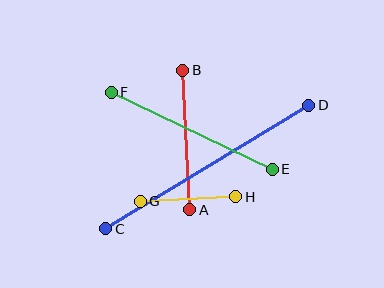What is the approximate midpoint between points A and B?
The midpoint is at approximately (186, 140) pixels.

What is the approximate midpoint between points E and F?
The midpoint is at approximately (192, 131) pixels.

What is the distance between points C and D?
The distance is approximately 238 pixels.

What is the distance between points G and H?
The distance is approximately 95 pixels.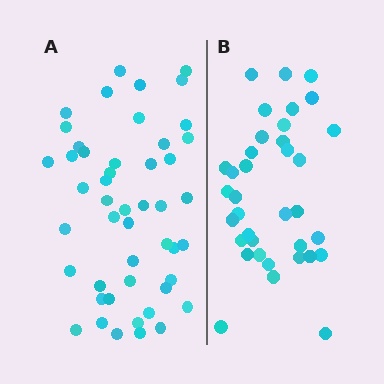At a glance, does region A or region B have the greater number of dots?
Region A (the left region) has more dots.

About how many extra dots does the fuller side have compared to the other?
Region A has roughly 12 or so more dots than region B.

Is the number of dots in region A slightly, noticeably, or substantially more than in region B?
Region A has noticeably more, but not dramatically so. The ratio is roughly 1.3 to 1.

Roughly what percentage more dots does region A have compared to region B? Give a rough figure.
About 35% more.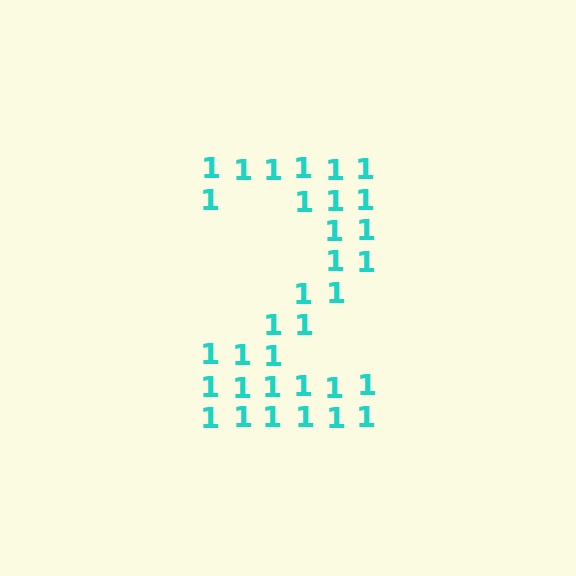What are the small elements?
The small elements are digit 1's.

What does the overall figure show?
The overall figure shows the digit 2.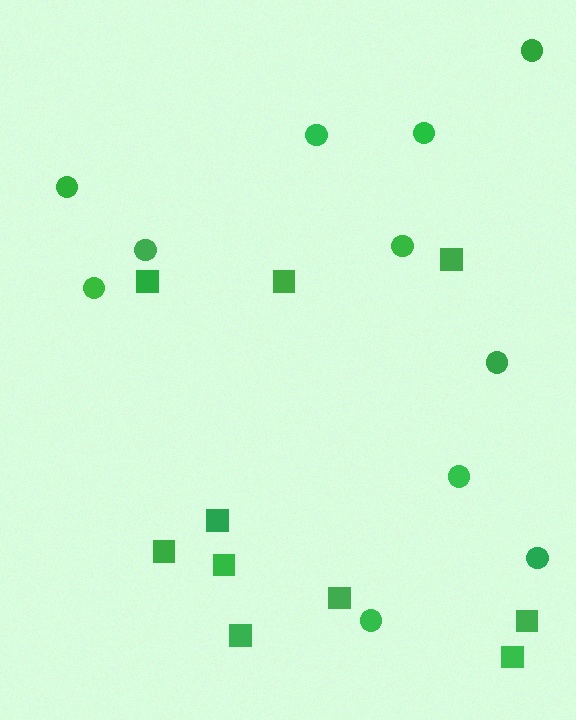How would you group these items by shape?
There are 2 groups: one group of squares (10) and one group of circles (11).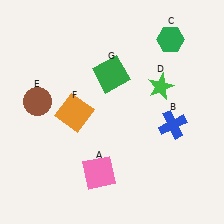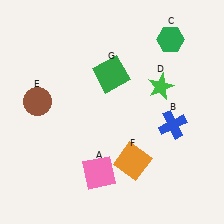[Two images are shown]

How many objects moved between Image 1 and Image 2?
1 object moved between the two images.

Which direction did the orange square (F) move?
The orange square (F) moved right.